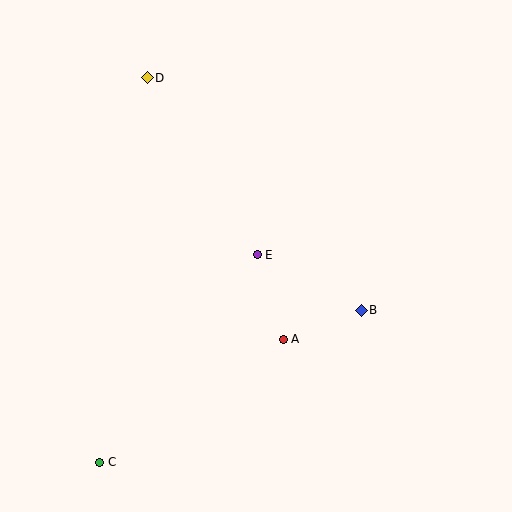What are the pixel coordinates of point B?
Point B is at (361, 310).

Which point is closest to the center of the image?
Point E at (257, 255) is closest to the center.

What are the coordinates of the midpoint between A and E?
The midpoint between A and E is at (270, 297).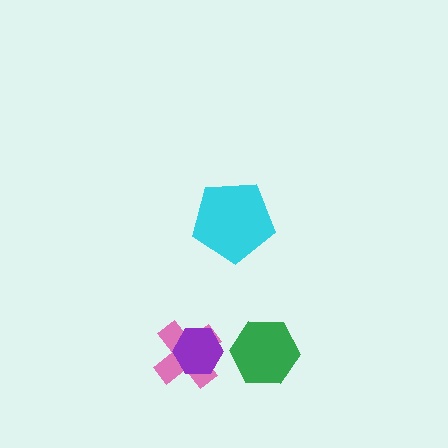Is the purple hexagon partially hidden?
No, no other shape covers it.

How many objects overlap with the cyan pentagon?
0 objects overlap with the cyan pentagon.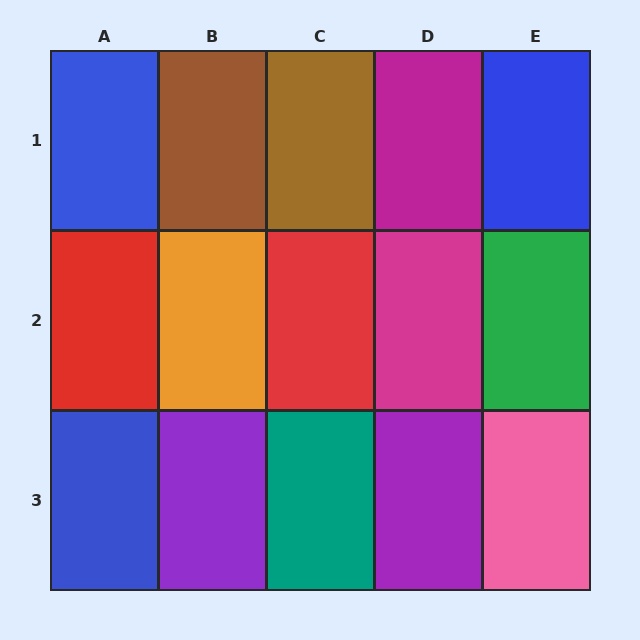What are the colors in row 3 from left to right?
Blue, purple, teal, purple, pink.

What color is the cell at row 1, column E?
Blue.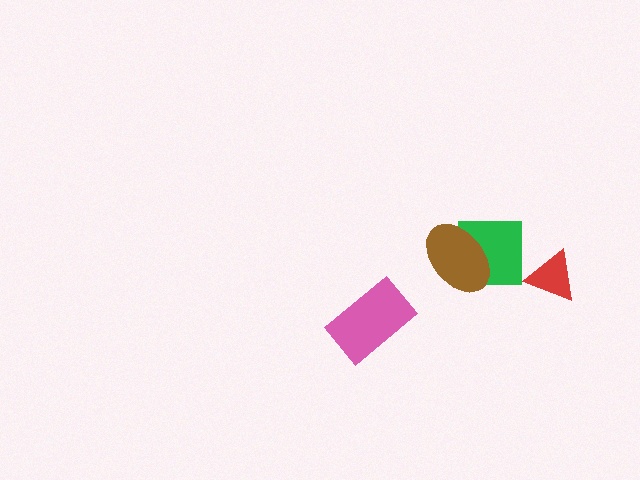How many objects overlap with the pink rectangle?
0 objects overlap with the pink rectangle.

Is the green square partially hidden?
Yes, it is partially covered by another shape.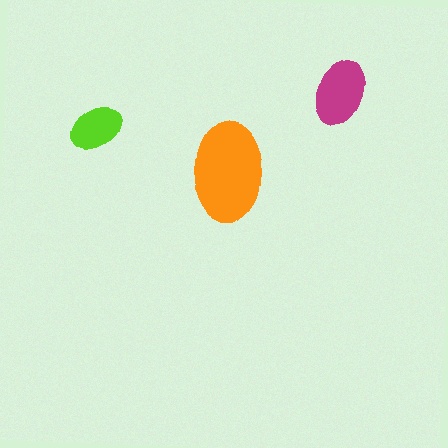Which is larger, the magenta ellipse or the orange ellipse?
The orange one.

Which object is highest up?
The magenta ellipse is topmost.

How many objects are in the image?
There are 3 objects in the image.